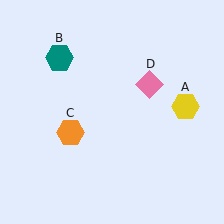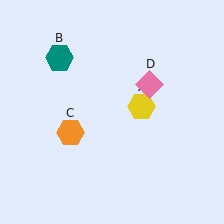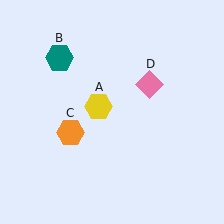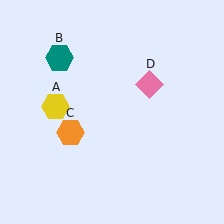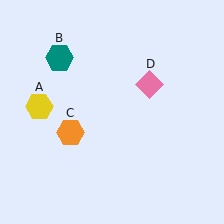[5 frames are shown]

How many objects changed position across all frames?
1 object changed position: yellow hexagon (object A).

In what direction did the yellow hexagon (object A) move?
The yellow hexagon (object A) moved left.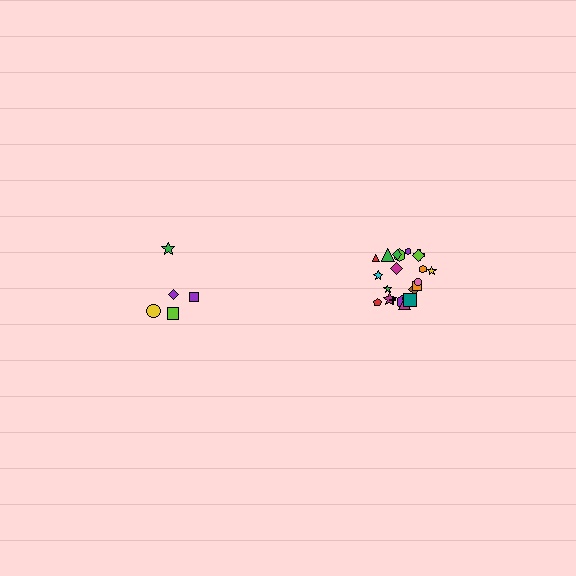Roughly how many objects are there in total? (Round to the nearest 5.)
Roughly 25 objects in total.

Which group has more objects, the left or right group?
The right group.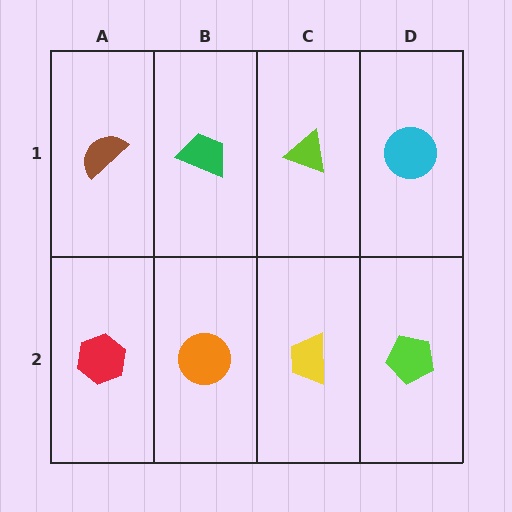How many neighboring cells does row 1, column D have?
2.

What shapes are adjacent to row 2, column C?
A lime triangle (row 1, column C), an orange circle (row 2, column B), a lime pentagon (row 2, column D).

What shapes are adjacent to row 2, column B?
A green trapezoid (row 1, column B), a red hexagon (row 2, column A), a yellow trapezoid (row 2, column C).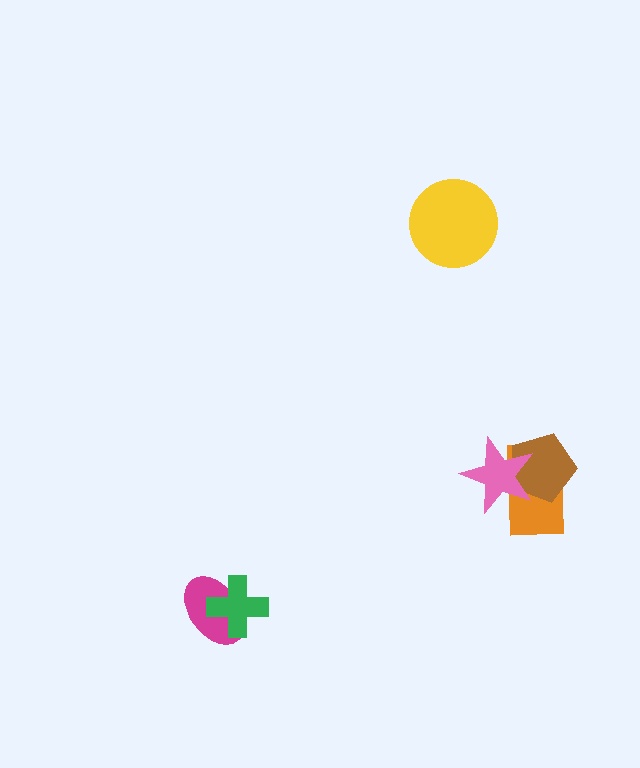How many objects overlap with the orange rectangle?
2 objects overlap with the orange rectangle.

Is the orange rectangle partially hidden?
Yes, it is partially covered by another shape.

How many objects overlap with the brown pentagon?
2 objects overlap with the brown pentagon.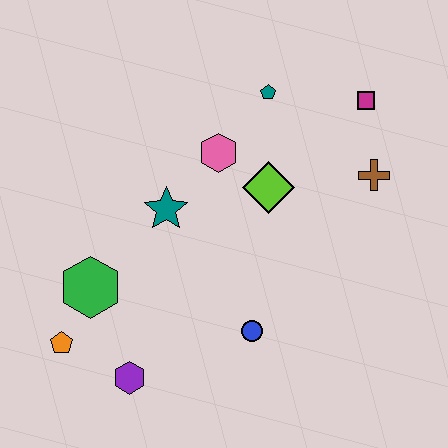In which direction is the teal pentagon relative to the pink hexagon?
The teal pentagon is above the pink hexagon.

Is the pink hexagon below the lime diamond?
No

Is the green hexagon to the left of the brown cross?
Yes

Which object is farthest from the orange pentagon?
The magenta square is farthest from the orange pentagon.